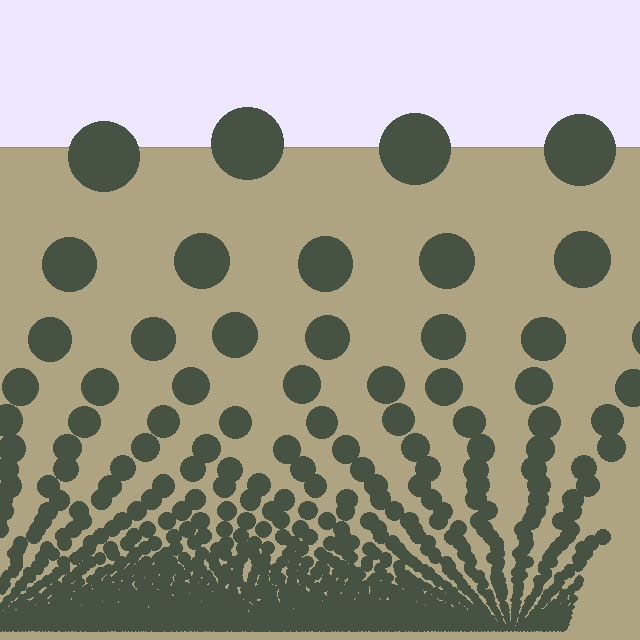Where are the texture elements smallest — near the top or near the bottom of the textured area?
Near the bottom.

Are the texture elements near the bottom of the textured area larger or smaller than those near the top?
Smaller. The gradient is inverted — elements near the bottom are smaller and denser.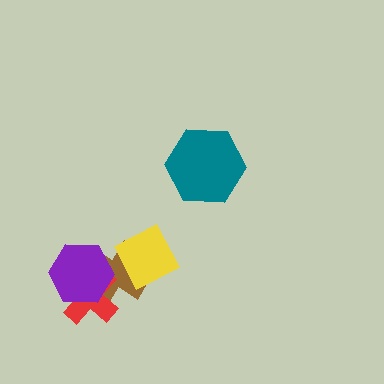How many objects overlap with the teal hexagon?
0 objects overlap with the teal hexagon.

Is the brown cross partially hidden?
Yes, it is partially covered by another shape.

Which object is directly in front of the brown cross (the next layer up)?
The yellow diamond is directly in front of the brown cross.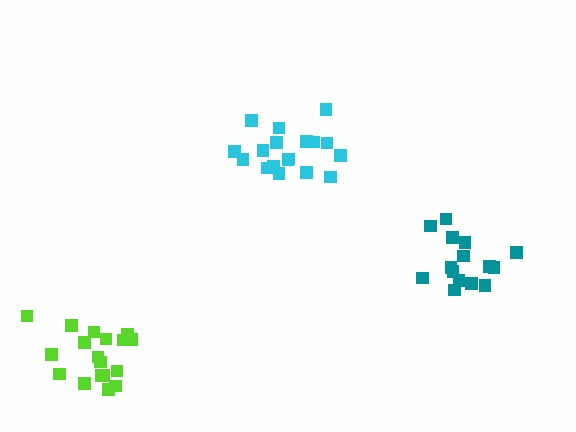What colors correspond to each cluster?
The clusters are colored: cyan, teal, lime.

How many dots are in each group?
Group 1: 18 dots, Group 2: 15 dots, Group 3: 18 dots (51 total).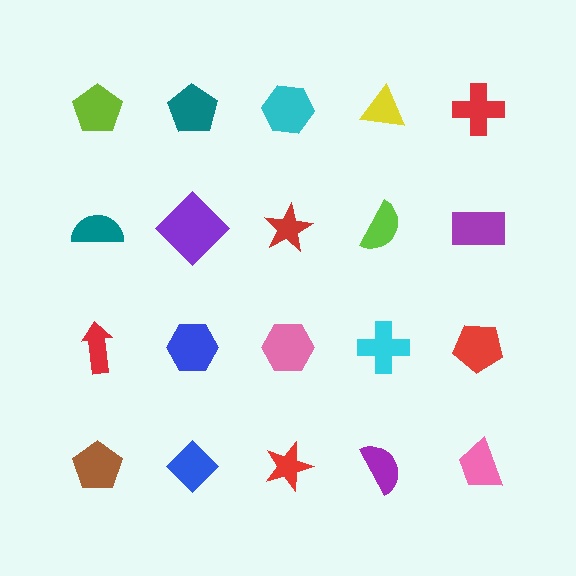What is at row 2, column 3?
A red star.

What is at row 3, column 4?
A cyan cross.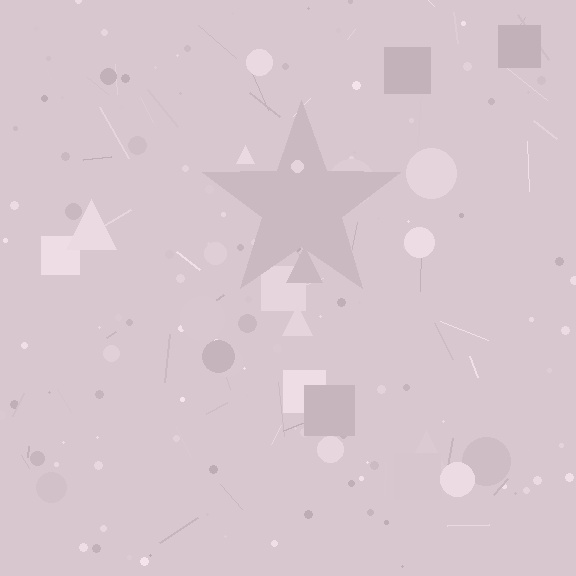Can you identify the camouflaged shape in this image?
The camouflaged shape is a star.